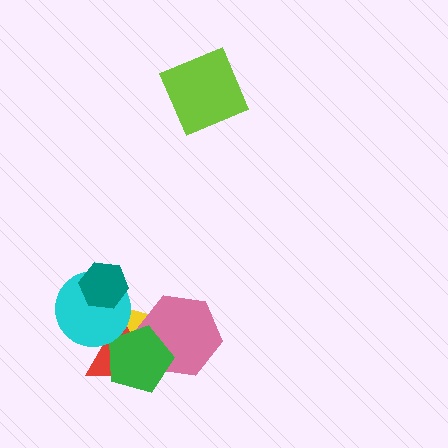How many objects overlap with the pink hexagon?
3 objects overlap with the pink hexagon.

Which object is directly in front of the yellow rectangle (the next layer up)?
The red triangle is directly in front of the yellow rectangle.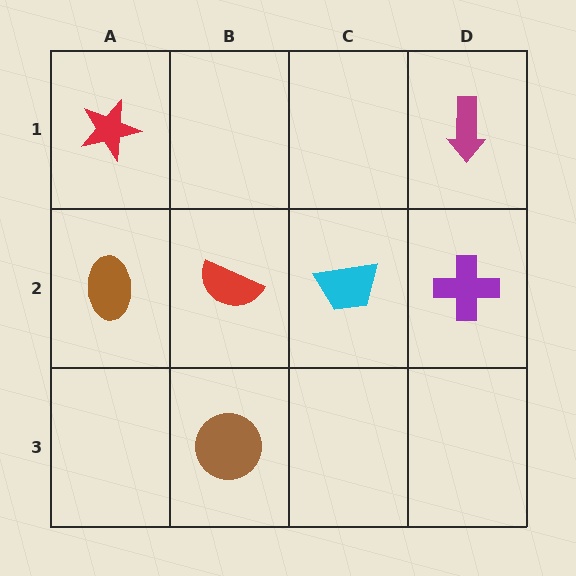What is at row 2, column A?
A brown ellipse.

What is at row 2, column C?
A cyan trapezoid.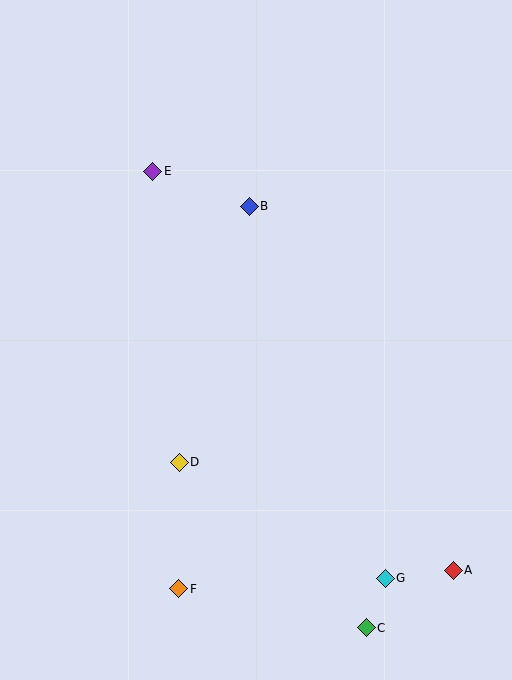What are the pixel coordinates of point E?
Point E is at (153, 171).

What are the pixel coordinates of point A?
Point A is at (453, 570).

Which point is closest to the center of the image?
Point B at (249, 206) is closest to the center.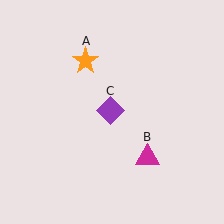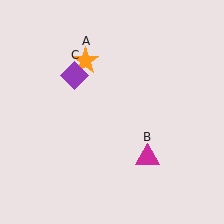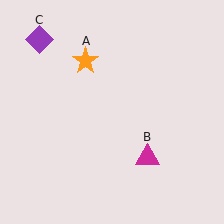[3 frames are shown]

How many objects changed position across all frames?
1 object changed position: purple diamond (object C).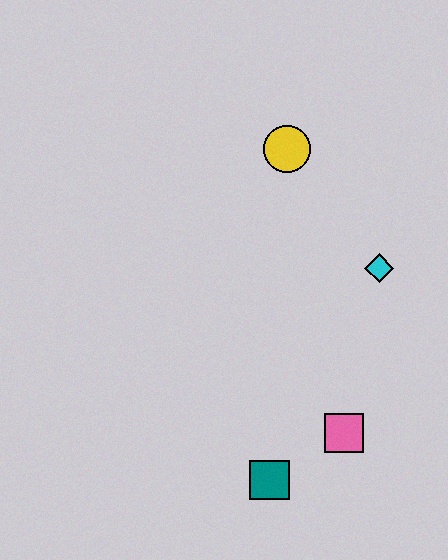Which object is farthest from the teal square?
The yellow circle is farthest from the teal square.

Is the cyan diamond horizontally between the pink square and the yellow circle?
No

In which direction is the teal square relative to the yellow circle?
The teal square is below the yellow circle.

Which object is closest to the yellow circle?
The cyan diamond is closest to the yellow circle.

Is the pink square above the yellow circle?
No